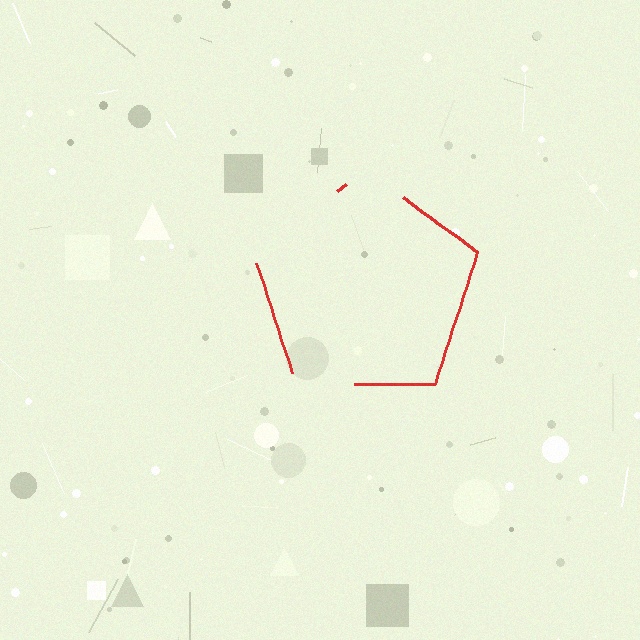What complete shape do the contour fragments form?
The contour fragments form a pentagon.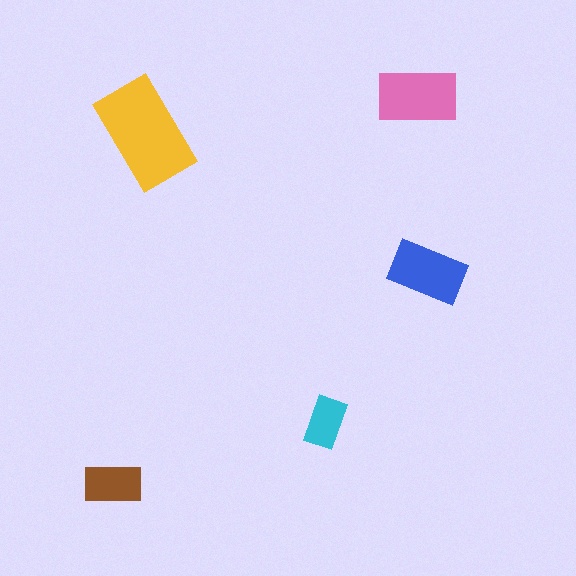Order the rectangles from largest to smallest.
the yellow one, the pink one, the blue one, the brown one, the cyan one.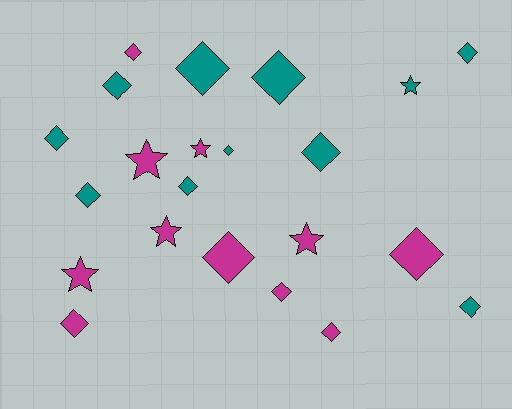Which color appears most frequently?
Magenta, with 11 objects.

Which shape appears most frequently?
Diamond, with 16 objects.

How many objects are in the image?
There are 22 objects.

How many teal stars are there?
There is 1 teal star.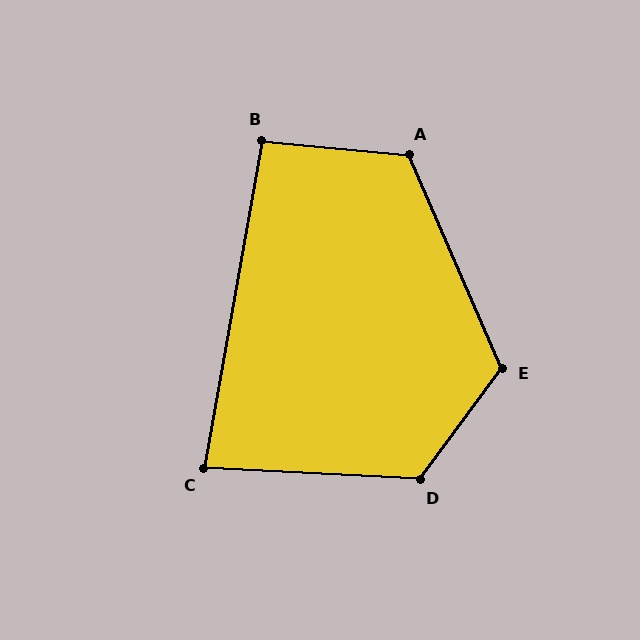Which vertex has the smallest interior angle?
C, at approximately 83 degrees.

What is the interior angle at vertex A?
Approximately 118 degrees (obtuse).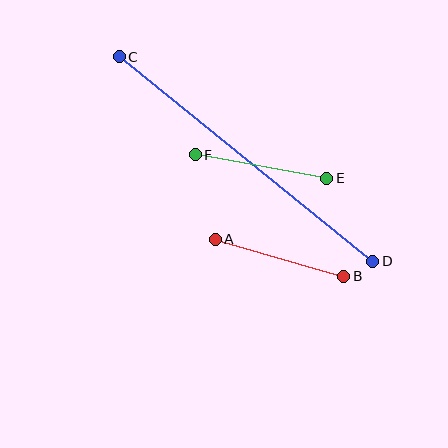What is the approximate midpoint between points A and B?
The midpoint is at approximately (280, 258) pixels.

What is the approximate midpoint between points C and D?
The midpoint is at approximately (246, 159) pixels.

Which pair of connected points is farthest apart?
Points C and D are farthest apart.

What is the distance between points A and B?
The distance is approximately 134 pixels.